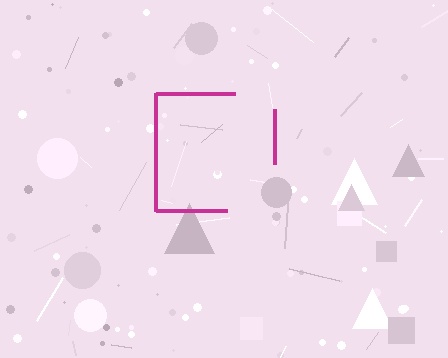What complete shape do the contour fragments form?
The contour fragments form a square.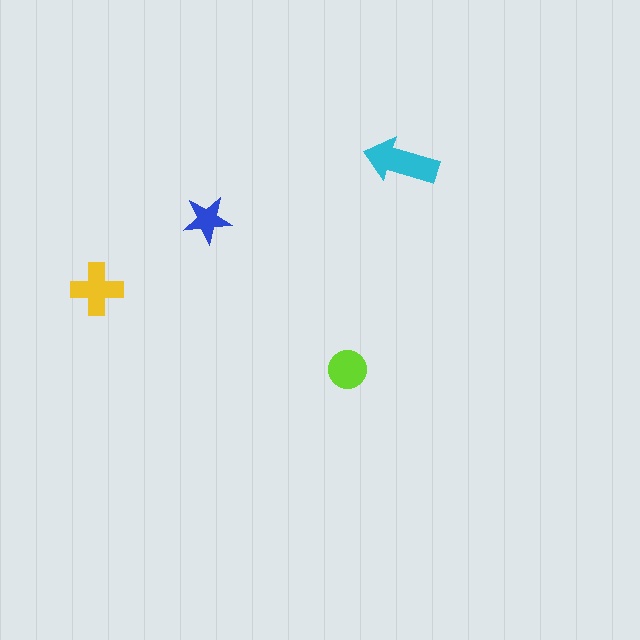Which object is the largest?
The cyan arrow.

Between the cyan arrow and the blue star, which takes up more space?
The cyan arrow.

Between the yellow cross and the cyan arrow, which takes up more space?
The cyan arrow.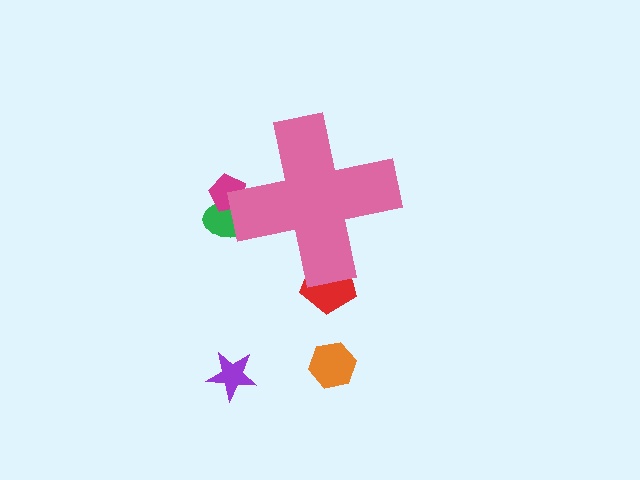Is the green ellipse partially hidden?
Yes, the green ellipse is partially hidden behind the pink cross.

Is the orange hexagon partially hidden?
No, the orange hexagon is fully visible.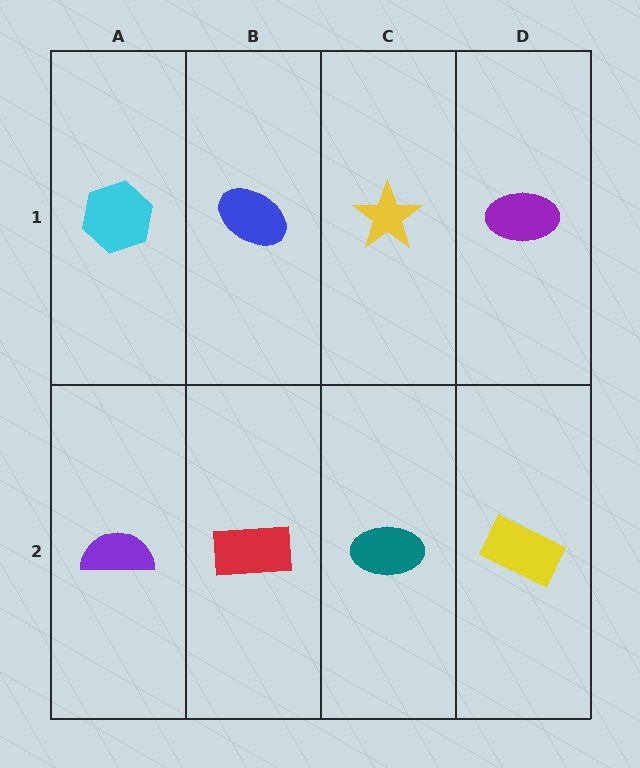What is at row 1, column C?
A yellow star.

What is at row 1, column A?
A cyan hexagon.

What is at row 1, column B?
A blue ellipse.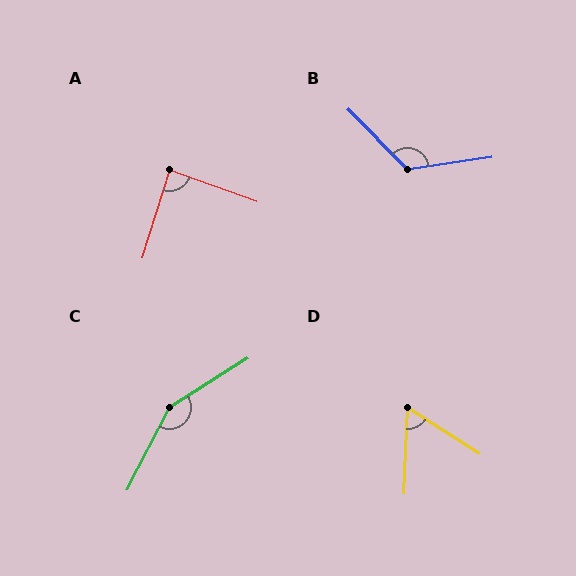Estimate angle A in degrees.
Approximately 87 degrees.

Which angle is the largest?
C, at approximately 150 degrees.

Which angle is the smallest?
D, at approximately 60 degrees.